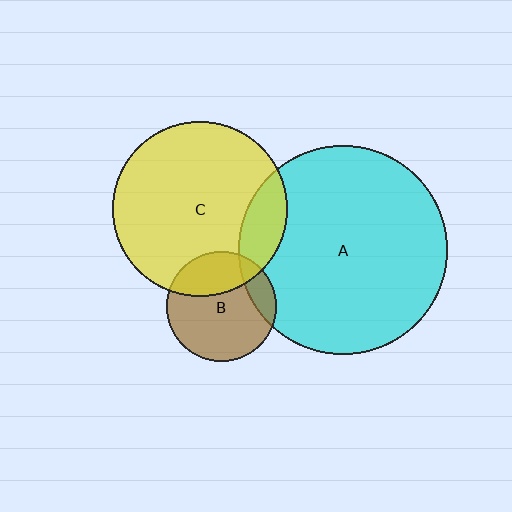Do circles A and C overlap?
Yes.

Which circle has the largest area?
Circle A (cyan).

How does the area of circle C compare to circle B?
Approximately 2.5 times.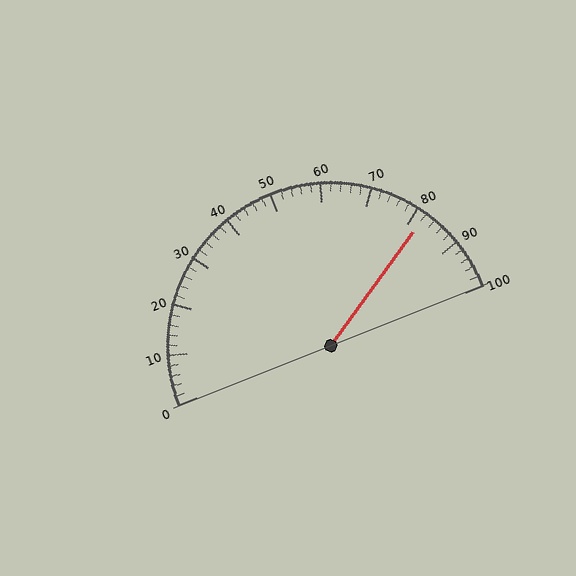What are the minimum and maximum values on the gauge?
The gauge ranges from 0 to 100.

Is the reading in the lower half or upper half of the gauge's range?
The reading is in the upper half of the range (0 to 100).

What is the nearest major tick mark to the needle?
The nearest major tick mark is 80.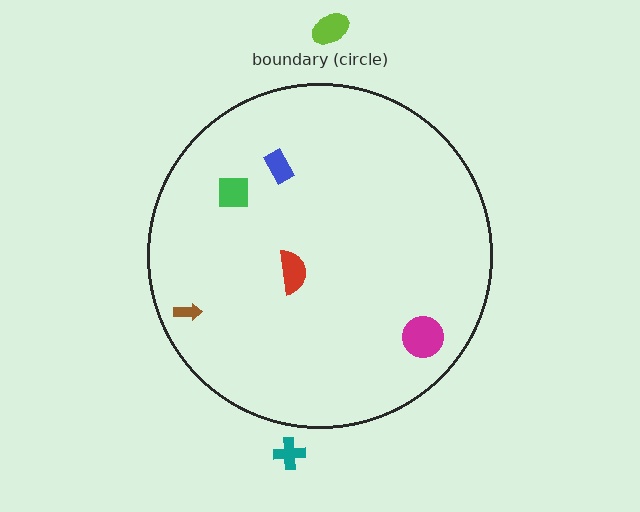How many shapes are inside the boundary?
5 inside, 2 outside.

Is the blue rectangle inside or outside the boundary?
Inside.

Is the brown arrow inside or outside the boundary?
Inside.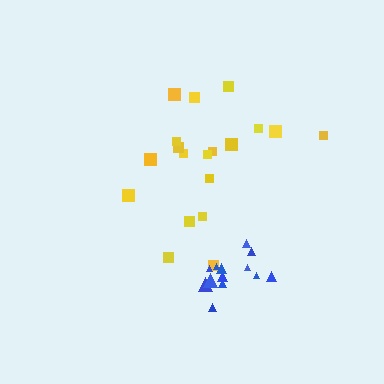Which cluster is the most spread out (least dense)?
Yellow.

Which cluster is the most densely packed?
Blue.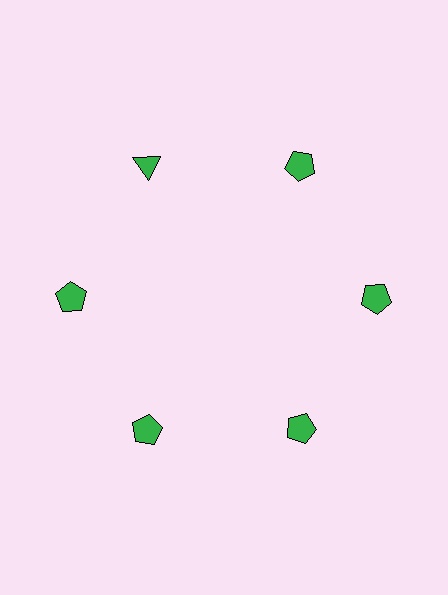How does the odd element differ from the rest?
It has a different shape: triangle instead of pentagon.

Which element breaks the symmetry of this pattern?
The green triangle at roughly the 11 o'clock position breaks the symmetry. All other shapes are green pentagons.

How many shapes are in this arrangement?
There are 6 shapes arranged in a ring pattern.